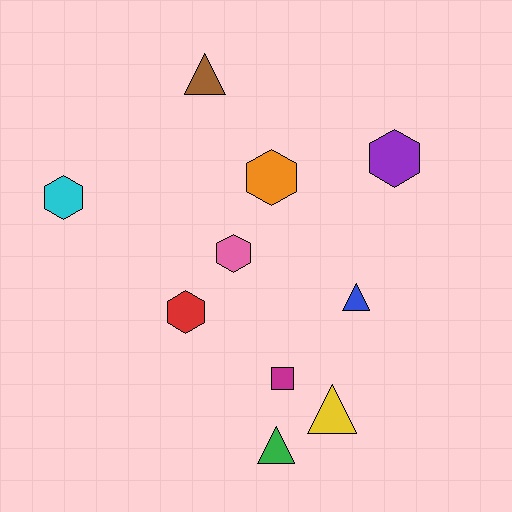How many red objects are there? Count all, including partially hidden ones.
There is 1 red object.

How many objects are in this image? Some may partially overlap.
There are 10 objects.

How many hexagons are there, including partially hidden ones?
There are 5 hexagons.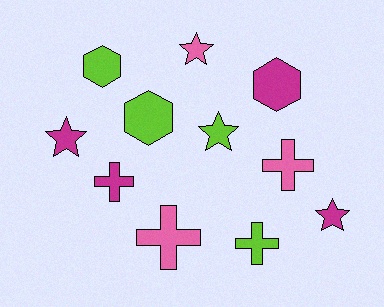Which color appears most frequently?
Magenta, with 4 objects.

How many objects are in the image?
There are 11 objects.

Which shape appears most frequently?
Cross, with 4 objects.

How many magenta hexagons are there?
There is 1 magenta hexagon.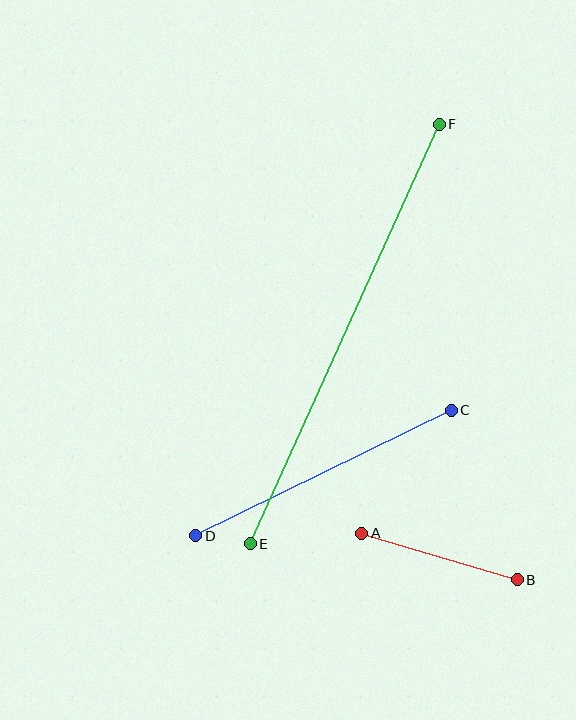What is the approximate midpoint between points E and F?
The midpoint is at approximately (345, 334) pixels.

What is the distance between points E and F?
The distance is approximately 460 pixels.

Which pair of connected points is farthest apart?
Points E and F are farthest apart.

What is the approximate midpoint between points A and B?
The midpoint is at approximately (439, 557) pixels.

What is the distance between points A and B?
The distance is approximately 162 pixels.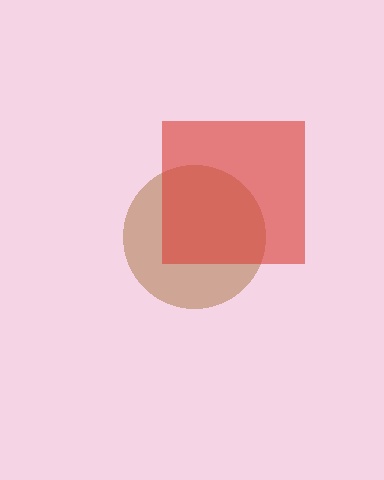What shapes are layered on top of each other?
The layered shapes are: a brown circle, a red square.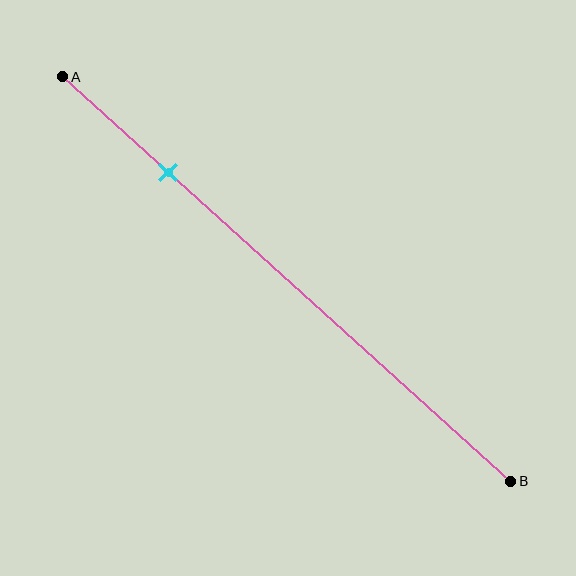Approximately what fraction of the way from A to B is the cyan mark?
The cyan mark is approximately 25% of the way from A to B.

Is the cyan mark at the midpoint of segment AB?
No, the mark is at about 25% from A, not at the 50% midpoint.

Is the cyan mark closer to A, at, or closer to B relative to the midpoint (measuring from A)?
The cyan mark is closer to point A than the midpoint of segment AB.